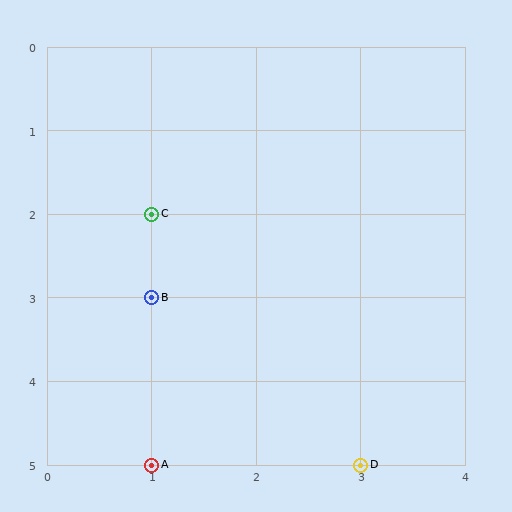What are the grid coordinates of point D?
Point D is at grid coordinates (3, 5).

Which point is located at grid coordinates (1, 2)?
Point C is at (1, 2).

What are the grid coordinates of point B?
Point B is at grid coordinates (1, 3).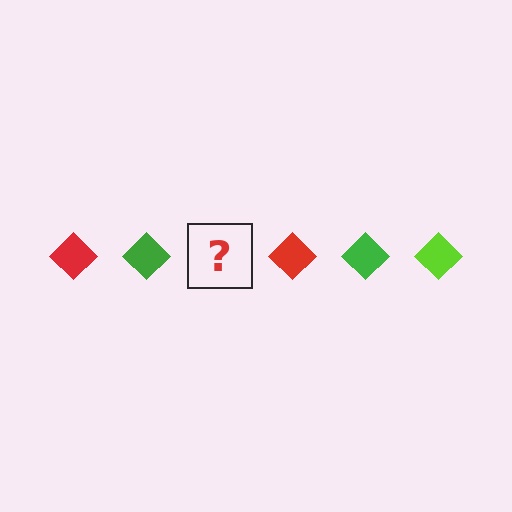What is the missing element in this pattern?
The missing element is a lime diamond.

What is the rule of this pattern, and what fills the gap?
The rule is that the pattern cycles through red, green, lime diamonds. The gap should be filled with a lime diamond.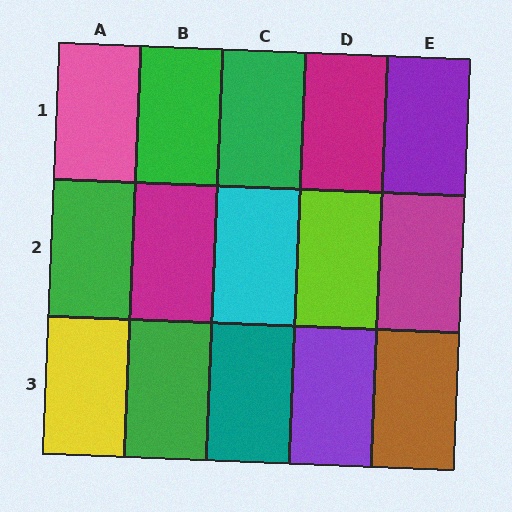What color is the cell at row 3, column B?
Green.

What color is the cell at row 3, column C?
Teal.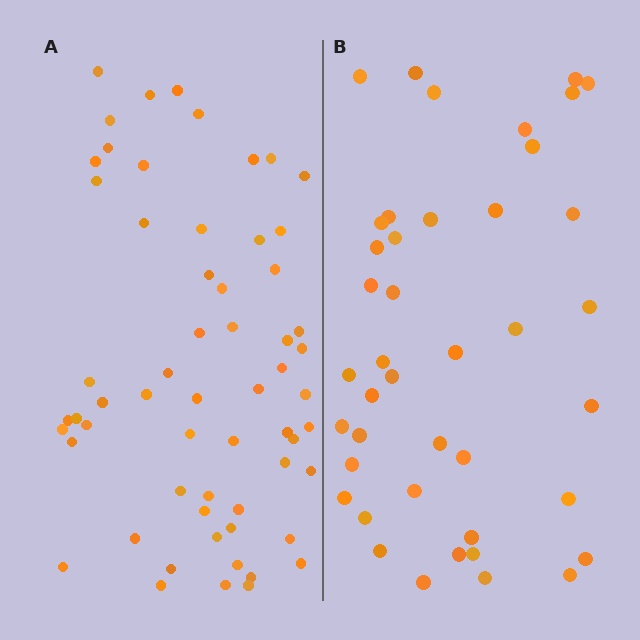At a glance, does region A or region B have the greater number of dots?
Region A (the left region) has more dots.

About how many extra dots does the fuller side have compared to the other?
Region A has approximately 20 more dots than region B.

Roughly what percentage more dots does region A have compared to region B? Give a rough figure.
About 45% more.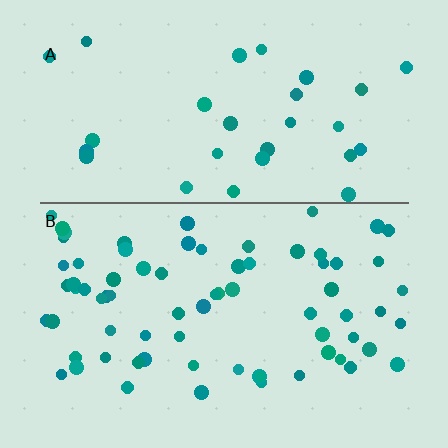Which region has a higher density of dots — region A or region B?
B (the bottom).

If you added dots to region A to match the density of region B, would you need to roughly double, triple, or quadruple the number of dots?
Approximately double.